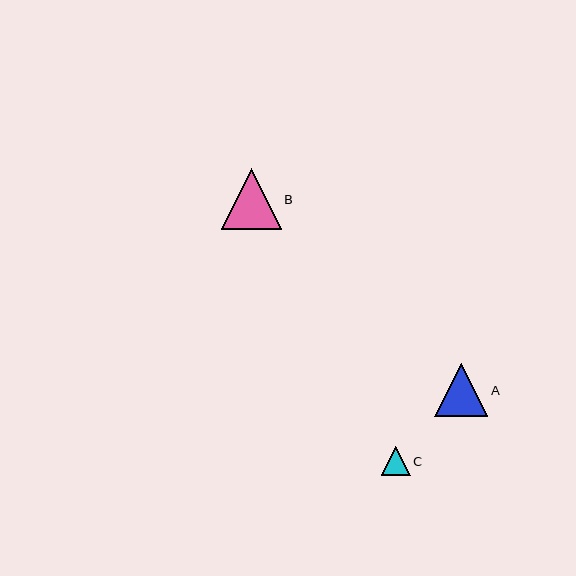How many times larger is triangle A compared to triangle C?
Triangle A is approximately 1.8 times the size of triangle C.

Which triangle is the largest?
Triangle B is the largest with a size of approximately 60 pixels.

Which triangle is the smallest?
Triangle C is the smallest with a size of approximately 29 pixels.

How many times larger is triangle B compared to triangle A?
Triangle B is approximately 1.1 times the size of triangle A.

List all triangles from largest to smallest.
From largest to smallest: B, A, C.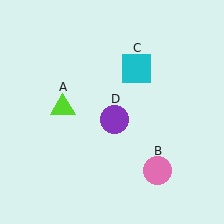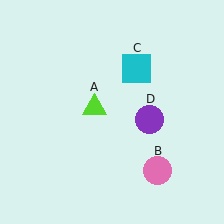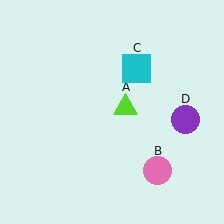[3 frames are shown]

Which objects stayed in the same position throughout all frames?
Pink circle (object B) and cyan square (object C) remained stationary.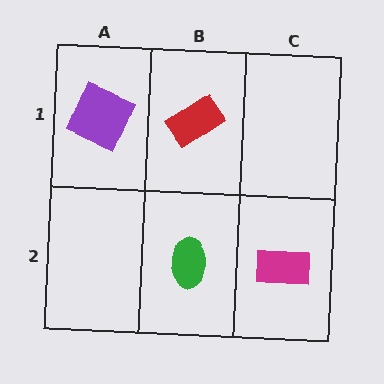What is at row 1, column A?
A purple square.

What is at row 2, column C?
A magenta rectangle.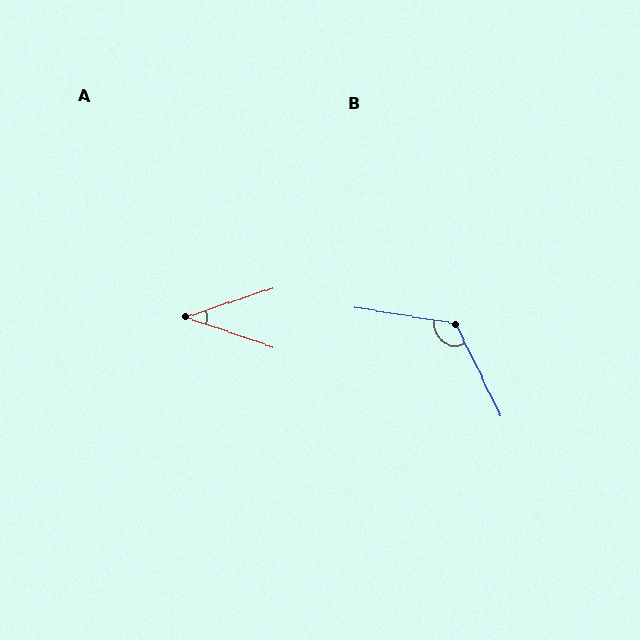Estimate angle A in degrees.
Approximately 37 degrees.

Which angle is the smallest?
A, at approximately 37 degrees.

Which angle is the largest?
B, at approximately 125 degrees.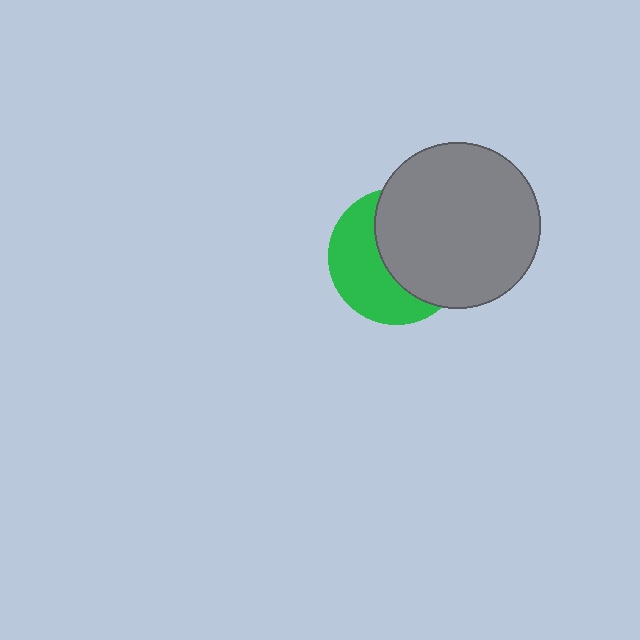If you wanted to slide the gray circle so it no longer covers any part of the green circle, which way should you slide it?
Slide it right — that is the most direct way to separate the two shapes.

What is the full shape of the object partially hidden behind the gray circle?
The partially hidden object is a green circle.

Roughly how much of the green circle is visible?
About half of it is visible (roughly 46%).